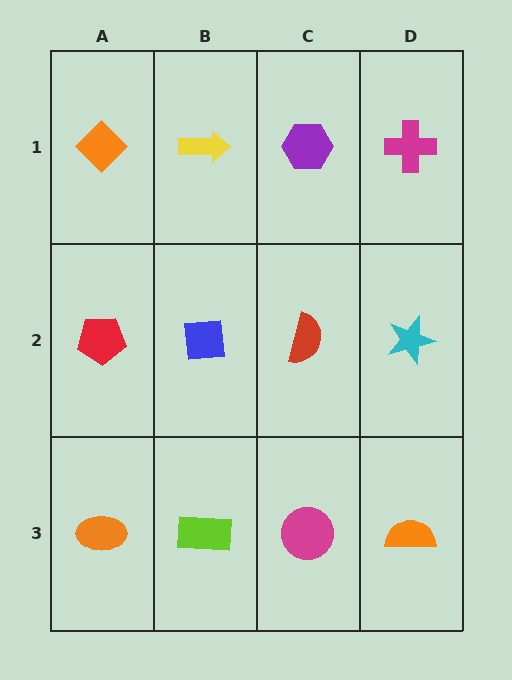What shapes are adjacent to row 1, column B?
A blue square (row 2, column B), an orange diamond (row 1, column A), a purple hexagon (row 1, column C).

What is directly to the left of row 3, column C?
A lime rectangle.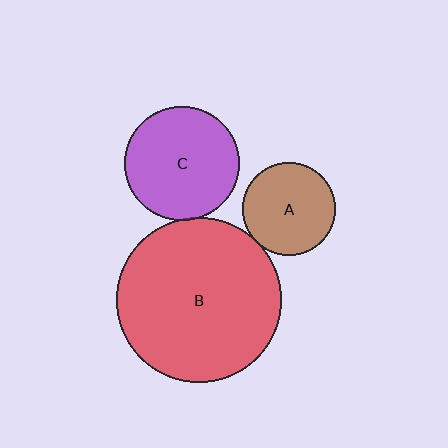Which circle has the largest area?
Circle B (red).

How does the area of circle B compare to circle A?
Approximately 3.1 times.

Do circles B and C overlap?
Yes.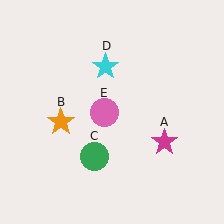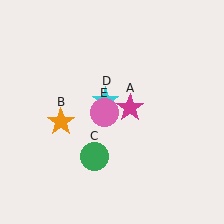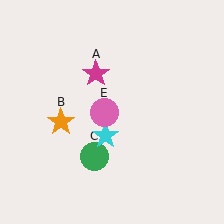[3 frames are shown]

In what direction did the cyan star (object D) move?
The cyan star (object D) moved down.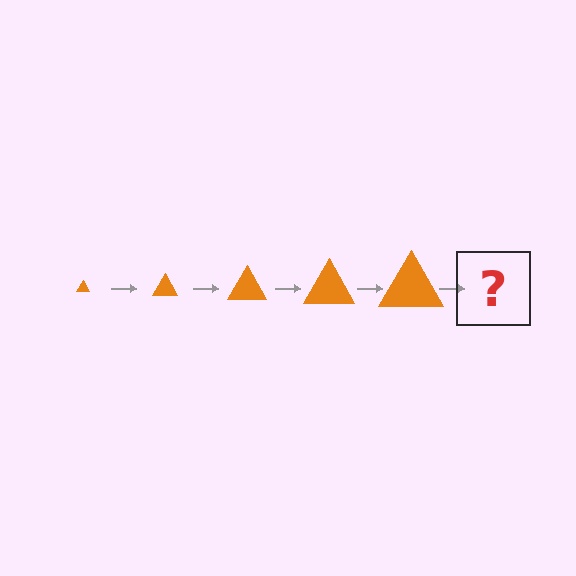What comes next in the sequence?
The next element should be an orange triangle, larger than the previous one.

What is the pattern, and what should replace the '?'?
The pattern is that the triangle gets progressively larger each step. The '?' should be an orange triangle, larger than the previous one.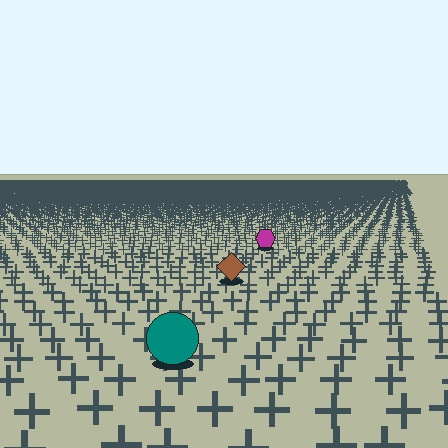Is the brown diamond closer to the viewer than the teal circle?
No. The teal circle is closer — you can tell from the texture gradient: the ground texture is coarser near it.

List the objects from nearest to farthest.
From nearest to farthest: the teal circle, the brown diamond, the magenta hexagon.